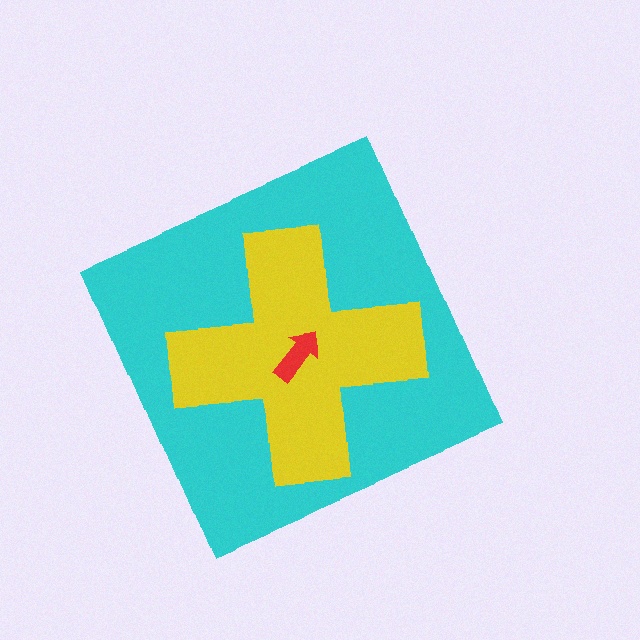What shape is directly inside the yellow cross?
The red arrow.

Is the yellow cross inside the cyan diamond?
Yes.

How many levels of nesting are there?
3.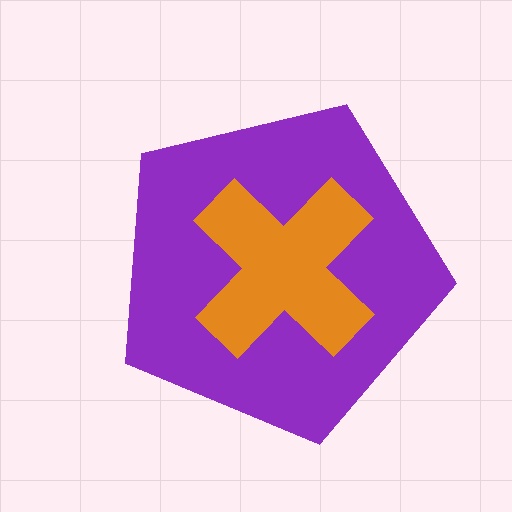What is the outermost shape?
The purple pentagon.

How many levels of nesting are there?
2.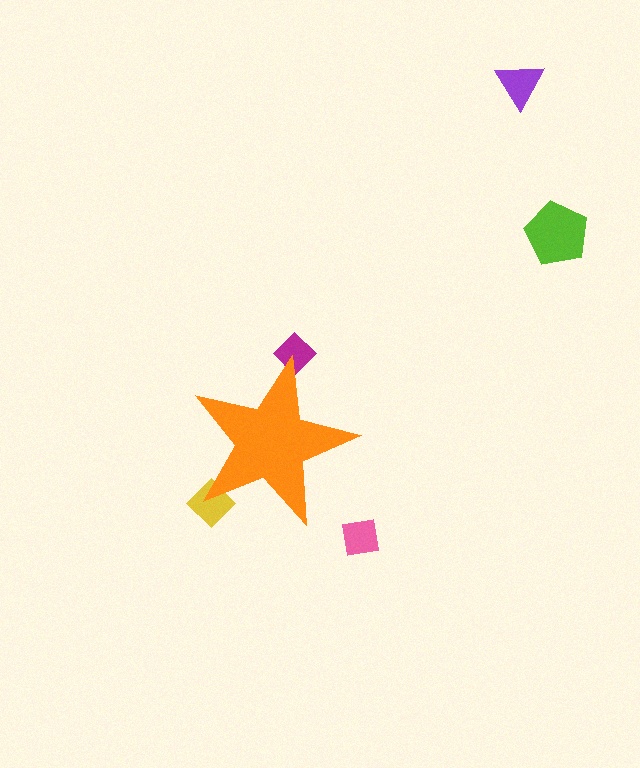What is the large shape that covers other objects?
An orange star.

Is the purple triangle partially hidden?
No, the purple triangle is fully visible.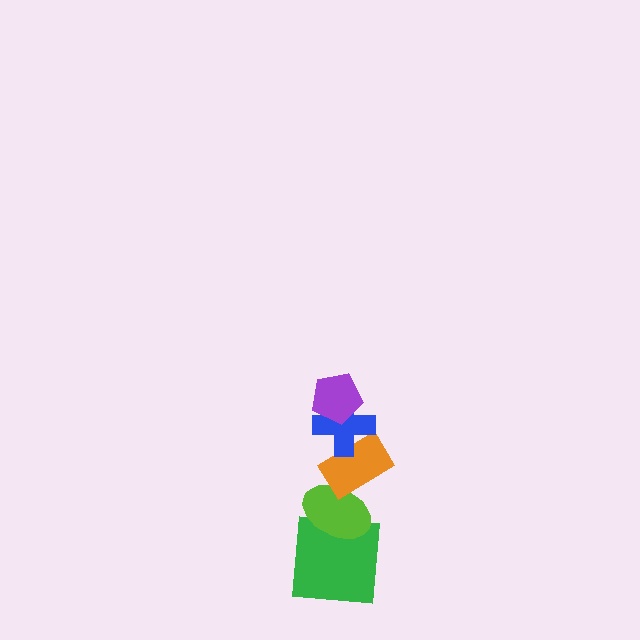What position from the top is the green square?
The green square is 5th from the top.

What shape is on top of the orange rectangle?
The blue cross is on top of the orange rectangle.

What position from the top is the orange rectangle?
The orange rectangle is 3rd from the top.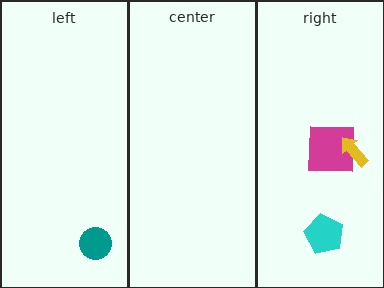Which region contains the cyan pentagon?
The right region.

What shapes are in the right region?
The magenta square, the cyan pentagon, the yellow arrow.